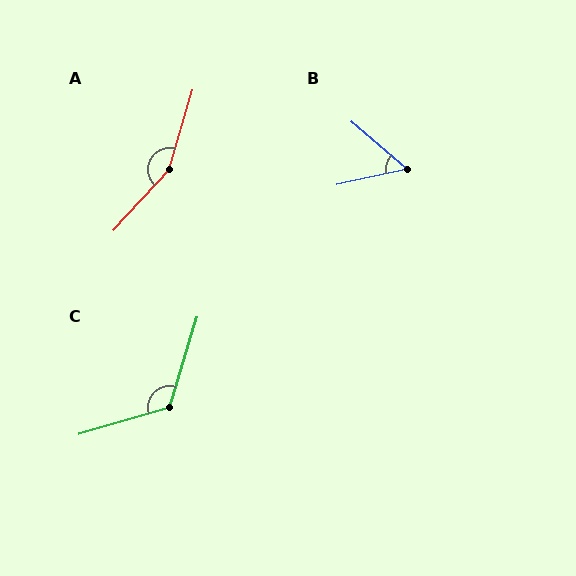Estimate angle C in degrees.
Approximately 123 degrees.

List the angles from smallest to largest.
B (53°), C (123°), A (154°).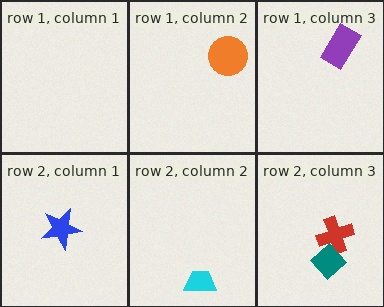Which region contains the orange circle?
The row 1, column 2 region.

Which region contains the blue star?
The row 2, column 1 region.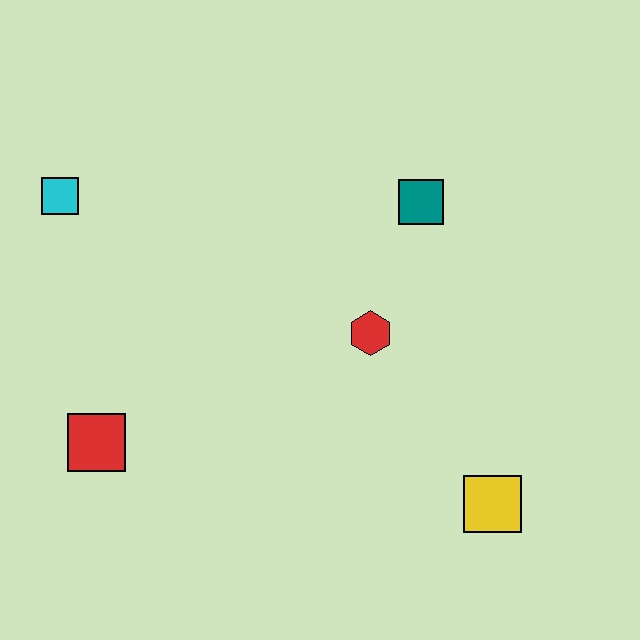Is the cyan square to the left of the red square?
Yes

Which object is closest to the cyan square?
The red square is closest to the cyan square.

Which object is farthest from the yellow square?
The cyan square is farthest from the yellow square.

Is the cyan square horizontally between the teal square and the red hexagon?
No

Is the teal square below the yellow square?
No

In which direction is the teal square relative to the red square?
The teal square is to the right of the red square.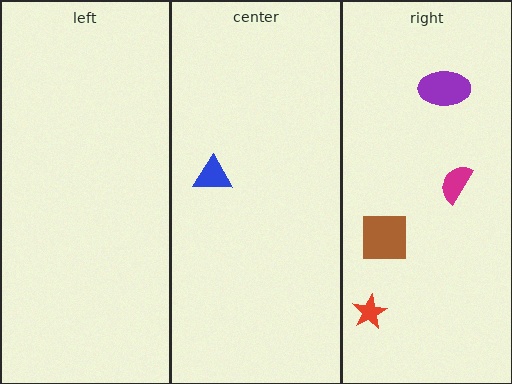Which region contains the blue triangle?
The center region.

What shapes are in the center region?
The blue triangle.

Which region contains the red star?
The right region.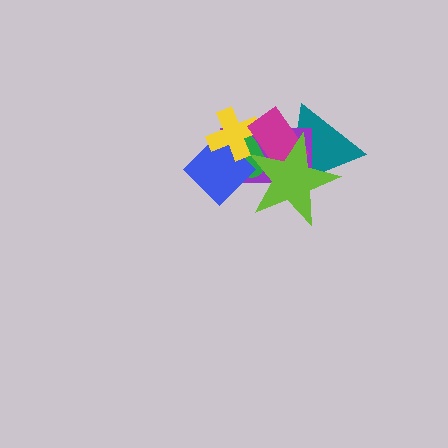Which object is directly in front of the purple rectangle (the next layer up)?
The green ellipse is directly in front of the purple rectangle.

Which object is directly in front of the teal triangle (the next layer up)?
The purple rectangle is directly in front of the teal triangle.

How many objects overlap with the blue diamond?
4 objects overlap with the blue diamond.